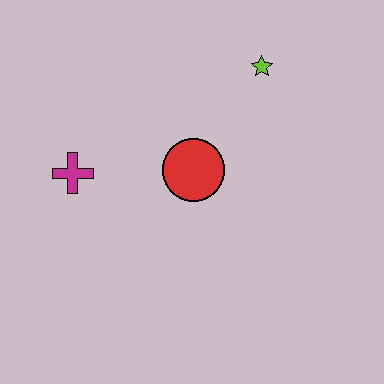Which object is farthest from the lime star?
The magenta cross is farthest from the lime star.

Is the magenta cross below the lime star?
Yes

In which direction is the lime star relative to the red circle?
The lime star is above the red circle.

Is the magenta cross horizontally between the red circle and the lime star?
No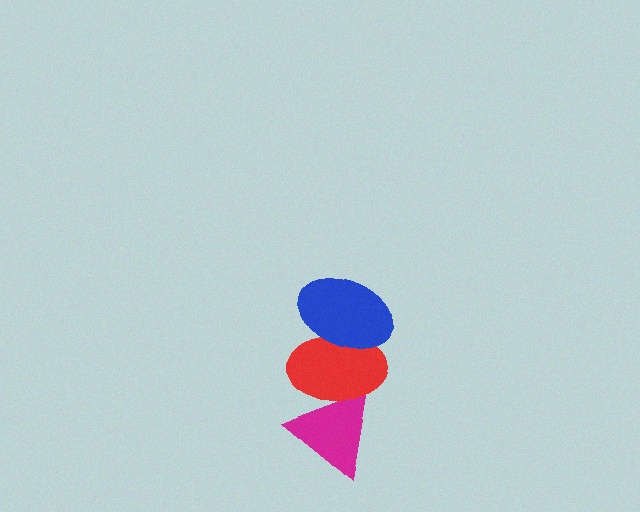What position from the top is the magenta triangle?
The magenta triangle is 3rd from the top.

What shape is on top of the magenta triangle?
The red ellipse is on top of the magenta triangle.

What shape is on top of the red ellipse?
The blue ellipse is on top of the red ellipse.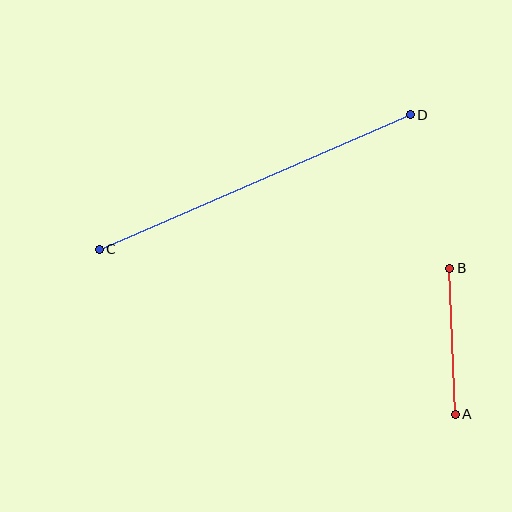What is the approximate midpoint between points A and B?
The midpoint is at approximately (452, 341) pixels.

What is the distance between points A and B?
The distance is approximately 146 pixels.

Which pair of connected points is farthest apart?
Points C and D are farthest apart.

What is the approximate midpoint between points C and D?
The midpoint is at approximately (255, 182) pixels.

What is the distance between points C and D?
The distance is approximately 339 pixels.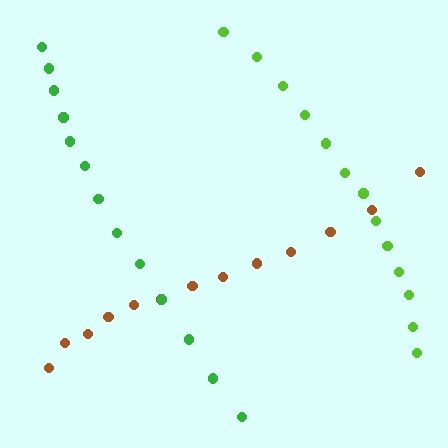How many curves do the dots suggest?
There are 3 distinct paths.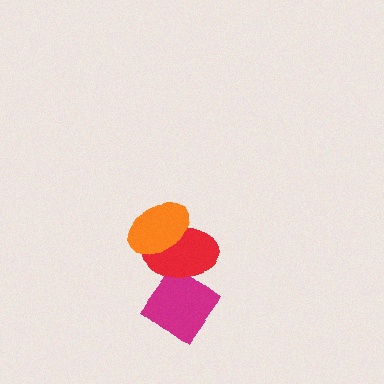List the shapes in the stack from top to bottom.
From top to bottom: the orange ellipse, the red ellipse, the magenta diamond.